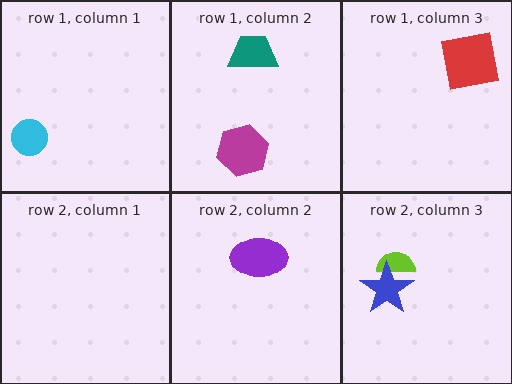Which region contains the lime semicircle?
The row 2, column 3 region.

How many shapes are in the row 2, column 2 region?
1.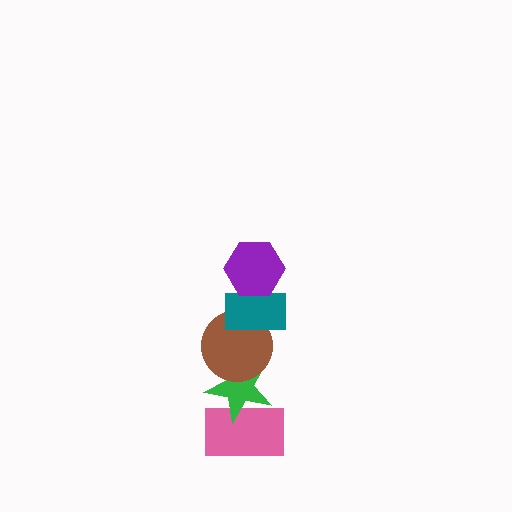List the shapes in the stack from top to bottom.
From top to bottom: the purple hexagon, the teal rectangle, the brown circle, the green star, the pink rectangle.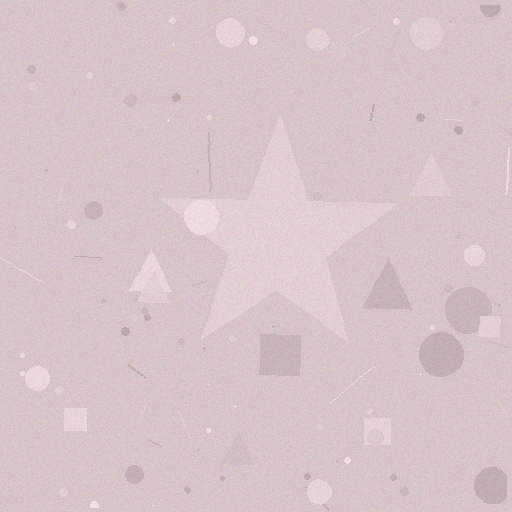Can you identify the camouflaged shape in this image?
The camouflaged shape is a star.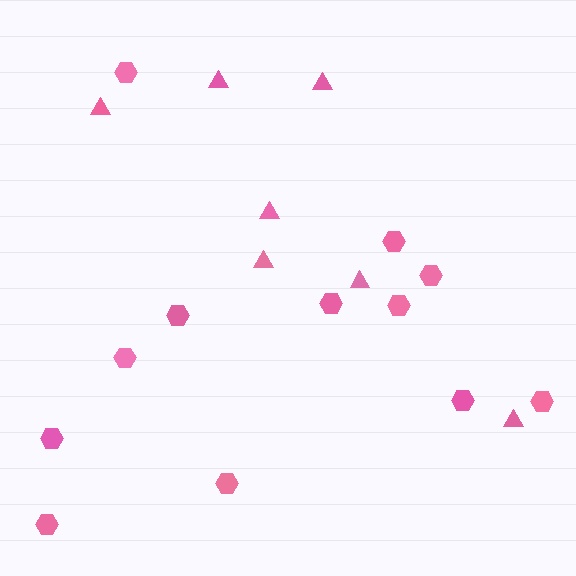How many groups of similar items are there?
There are 2 groups: one group of triangles (7) and one group of hexagons (12).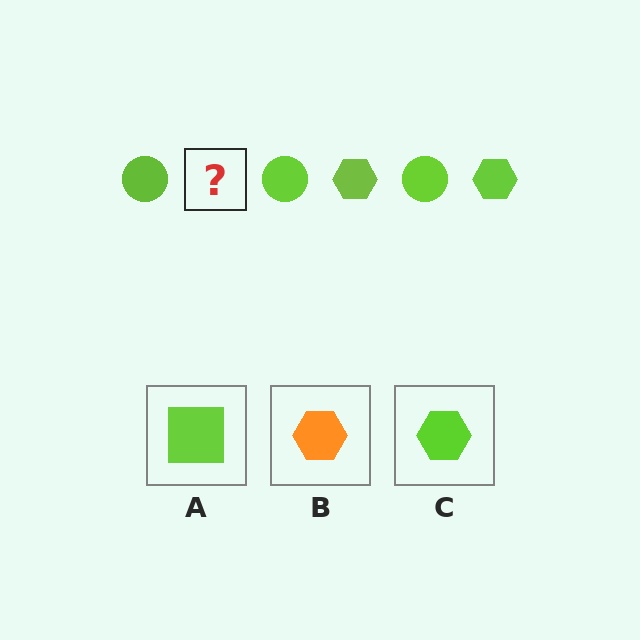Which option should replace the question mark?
Option C.